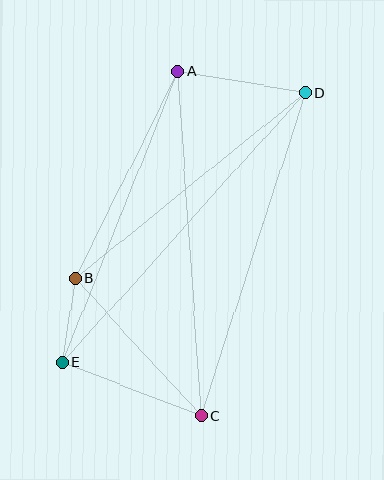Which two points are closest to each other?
Points B and E are closest to each other.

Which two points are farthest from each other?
Points D and E are farthest from each other.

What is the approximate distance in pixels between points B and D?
The distance between B and D is approximately 296 pixels.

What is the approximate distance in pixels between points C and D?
The distance between C and D is approximately 340 pixels.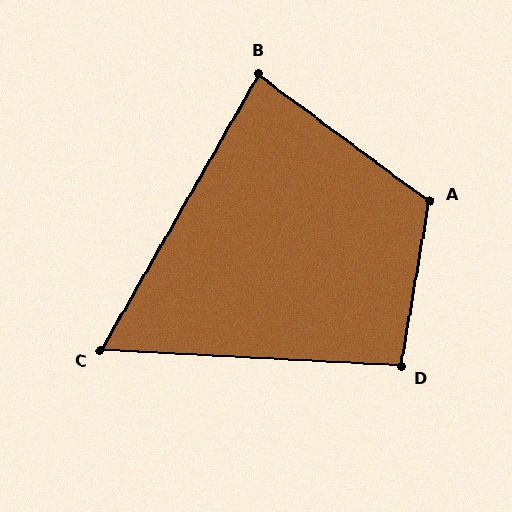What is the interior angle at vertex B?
Approximately 83 degrees (acute).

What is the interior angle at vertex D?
Approximately 97 degrees (obtuse).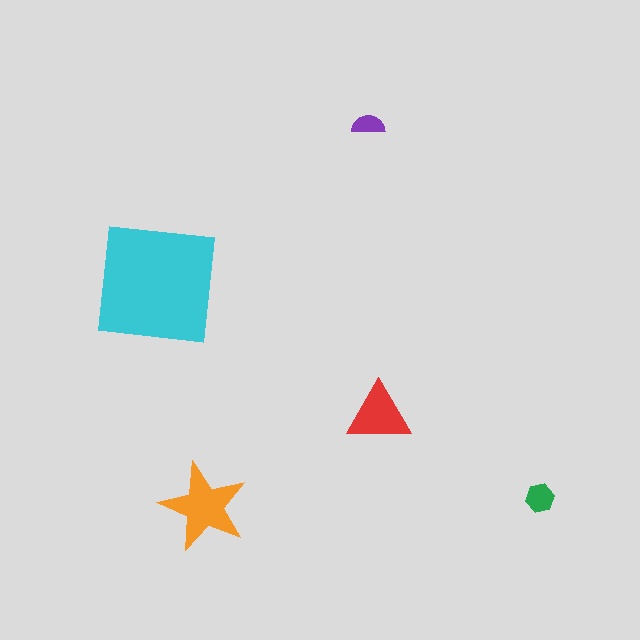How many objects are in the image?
There are 5 objects in the image.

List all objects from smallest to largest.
The purple semicircle, the green hexagon, the red triangle, the orange star, the cyan square.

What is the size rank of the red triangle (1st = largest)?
3rd.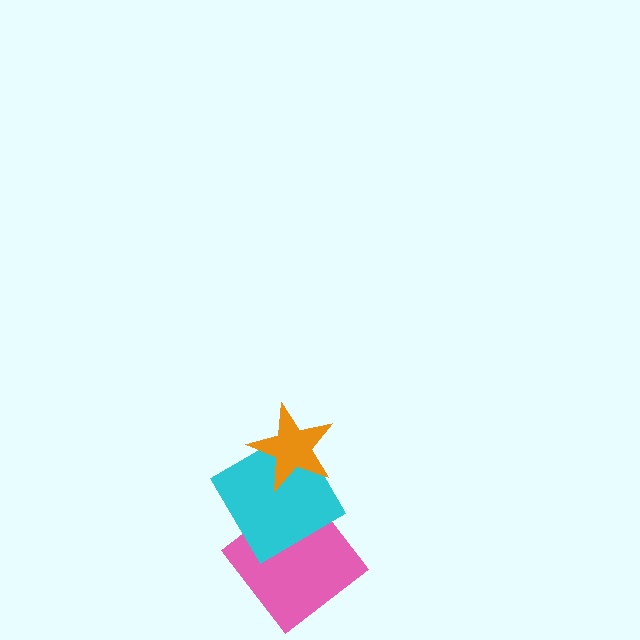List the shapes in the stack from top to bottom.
From top to bottom: the orange star, the cyan diamond, the pink diamond.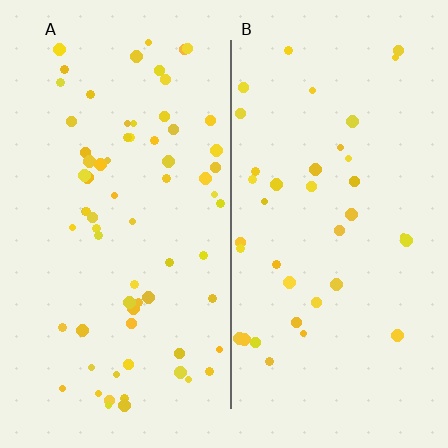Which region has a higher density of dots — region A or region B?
A (the left).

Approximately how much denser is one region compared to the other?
Approximately 1.8× — region A over region B.